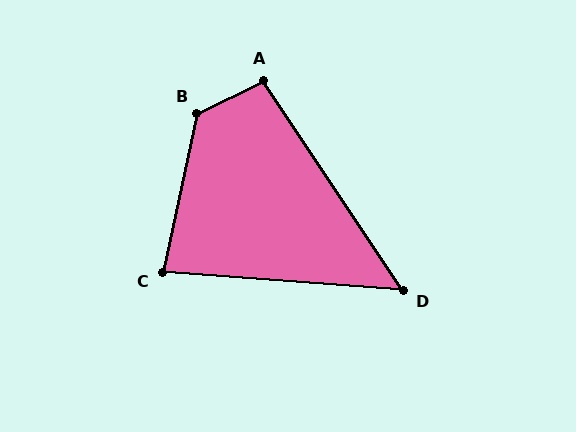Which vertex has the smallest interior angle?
D, at approximately 52 degrees.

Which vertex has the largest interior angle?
B, at approximately 128 degrees.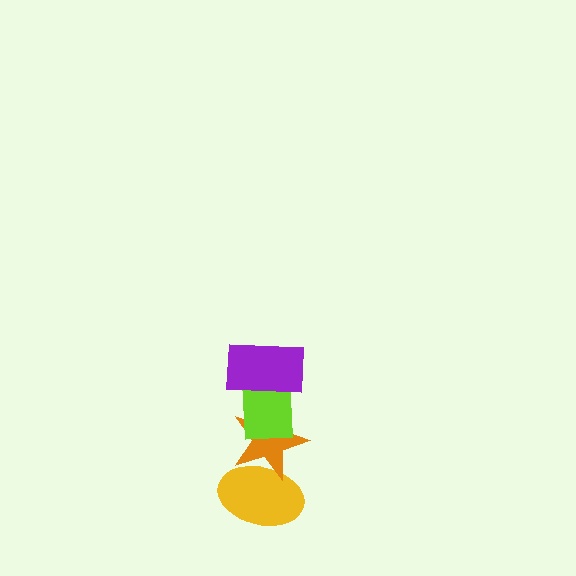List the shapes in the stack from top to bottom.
From top to bottom: the purple rectangle, the lime rectangle, the orange star, the yellow ellipse.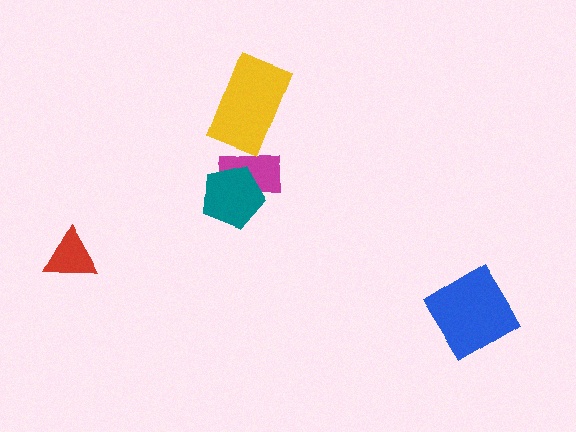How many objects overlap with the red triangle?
0 objects overlap with the red triangle.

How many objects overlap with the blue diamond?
0 objects overlap with the blue diamond.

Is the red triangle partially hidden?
No, no other shape covers it.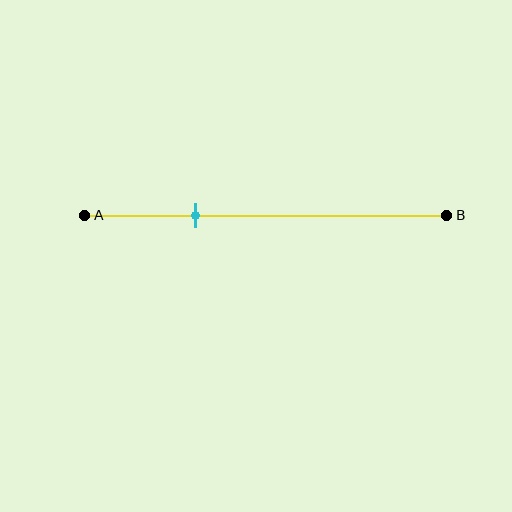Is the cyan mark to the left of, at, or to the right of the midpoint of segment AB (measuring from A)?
The cyan mark is to the left of the midpoint of segment AB.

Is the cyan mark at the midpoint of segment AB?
No, the mark is at about 30% from A, not at the 50% midpoint.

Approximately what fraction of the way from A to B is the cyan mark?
The cyan mark is approximately 30% of the way from A to B.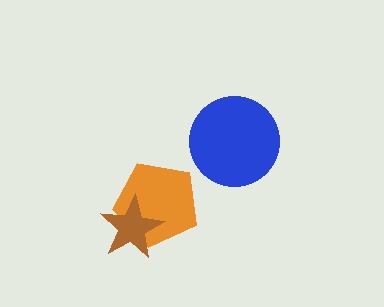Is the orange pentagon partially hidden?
Yes, it is partially covered by another shape.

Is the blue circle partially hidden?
No, no other shape covers it.